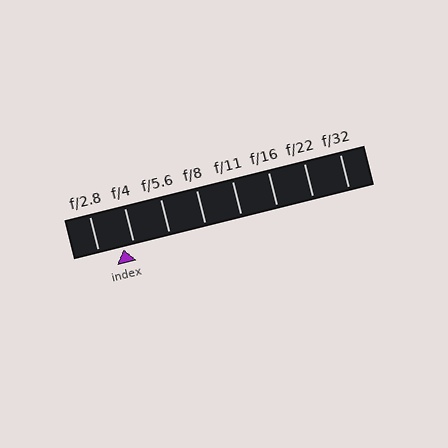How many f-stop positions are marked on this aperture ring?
There are 8 f-stop positions marked.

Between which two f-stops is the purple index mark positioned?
The index mark is between f/2.8 and f/4.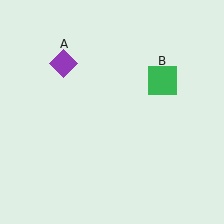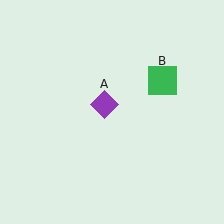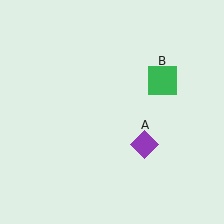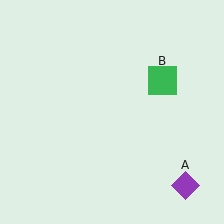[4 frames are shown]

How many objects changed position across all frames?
1 object changed position: purple diamond (object A).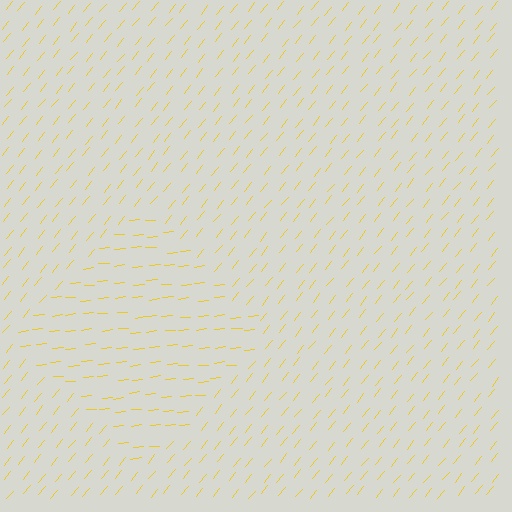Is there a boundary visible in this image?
Yes, there is a texture boundary formed by a change in line orientation.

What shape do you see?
I see a diamond.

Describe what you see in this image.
The image is filled with small yellow line segments. A diamond region in the image has lines oriented differently from the surrounding lines, creating a visible texture boundary.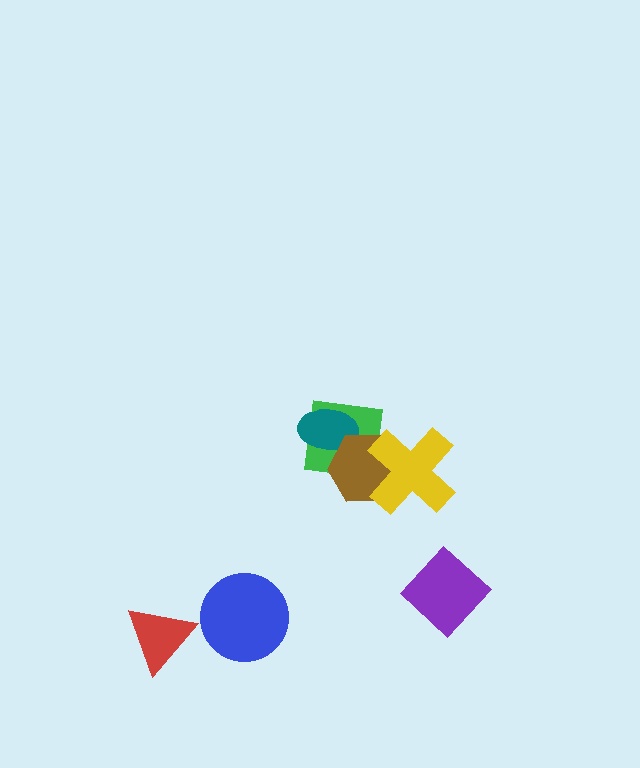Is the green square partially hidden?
Yes, it is partially covered by another shape.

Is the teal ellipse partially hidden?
Yes, it is partially covered by another shape.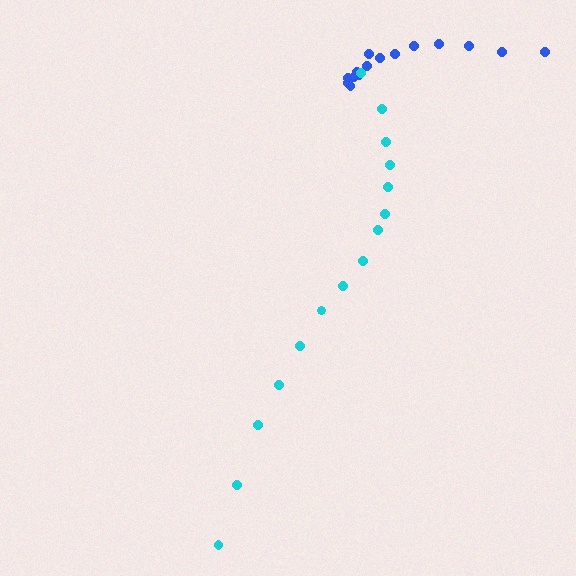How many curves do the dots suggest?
There are 2 distinct paths.